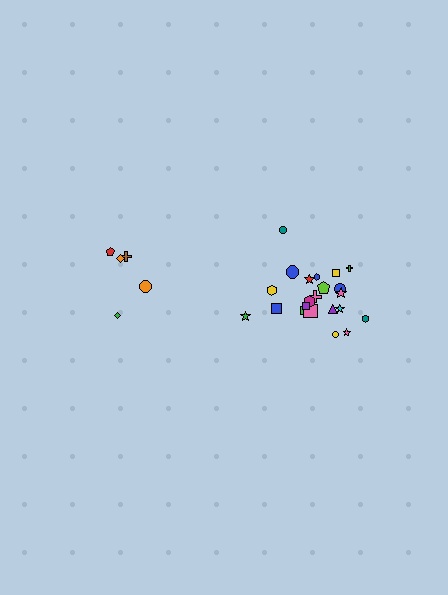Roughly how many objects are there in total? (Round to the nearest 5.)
Roughly 25 objects in total.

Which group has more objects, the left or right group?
The right group.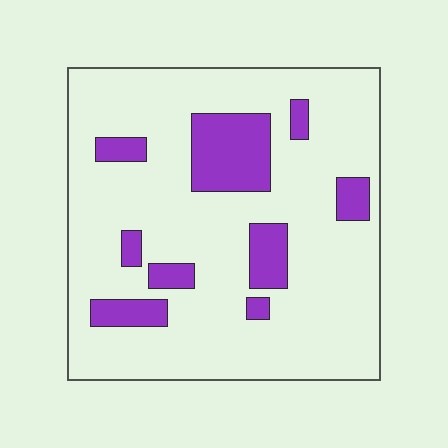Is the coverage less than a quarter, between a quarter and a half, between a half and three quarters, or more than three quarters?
Less than a quarter.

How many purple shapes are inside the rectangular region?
9.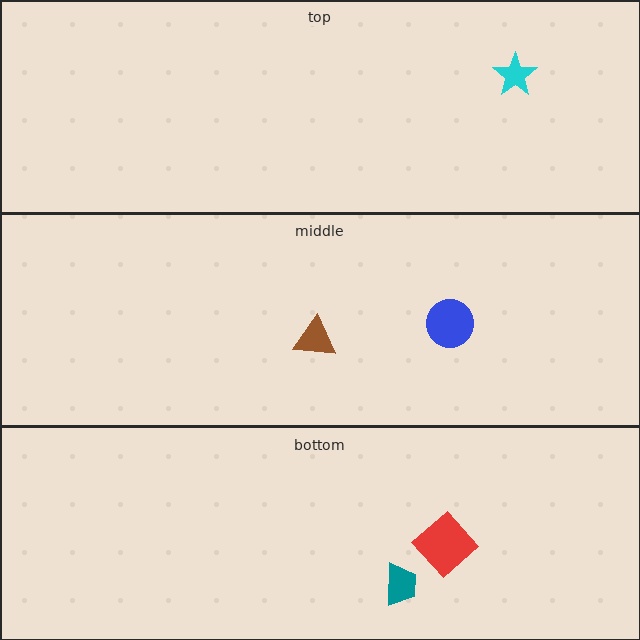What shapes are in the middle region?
The brown triangle, the blue circle.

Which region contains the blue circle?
The middle region.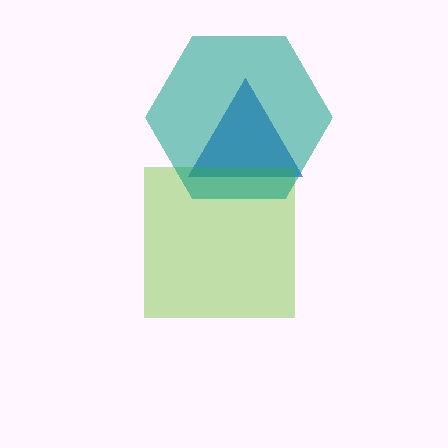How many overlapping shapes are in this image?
There are 3 overlapping shapes in the image.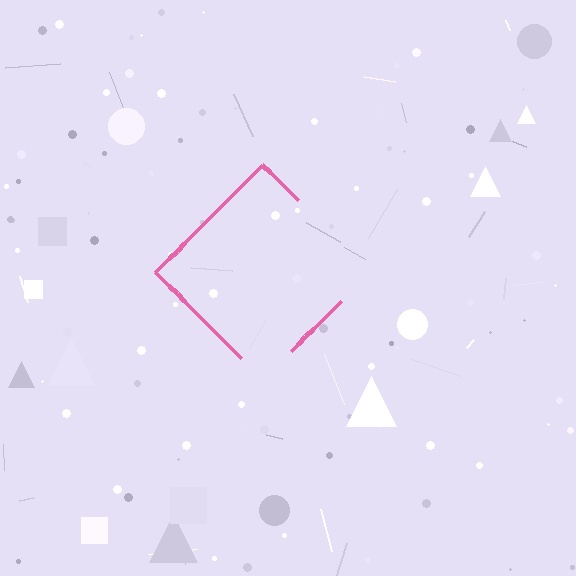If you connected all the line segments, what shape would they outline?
They would outline a diamond.